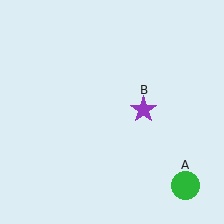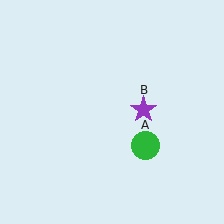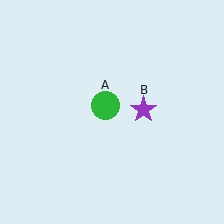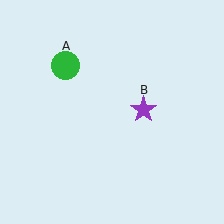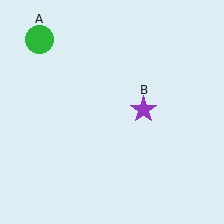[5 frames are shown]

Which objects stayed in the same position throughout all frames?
Purple star (object B) remained stationary.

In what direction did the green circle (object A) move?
The green circle (object A) moved up and to the left.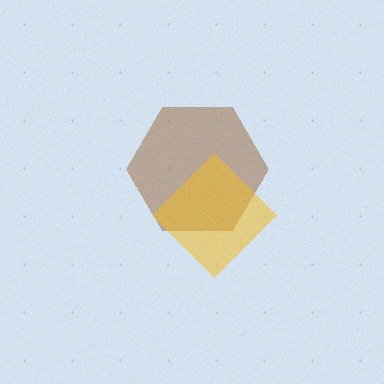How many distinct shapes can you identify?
There are 2 distinct shapes: a brown hexagon, a yellow diamond.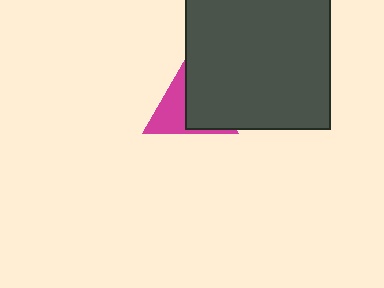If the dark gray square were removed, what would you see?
You would see the complete magenta triangle.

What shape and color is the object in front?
The object in front is a dark gray square.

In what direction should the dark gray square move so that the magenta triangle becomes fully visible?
The dark gray square should move right. That is the shortest direction to clear the overlap and leave the magenta triangle fully visible.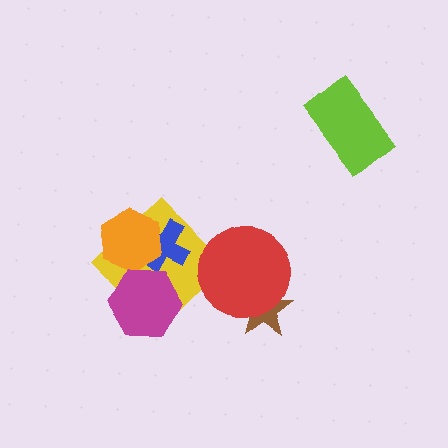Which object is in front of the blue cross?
The orange hexagon is in front of the blue cross.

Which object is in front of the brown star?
The red circle is in front of the brown star.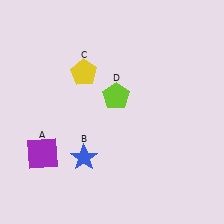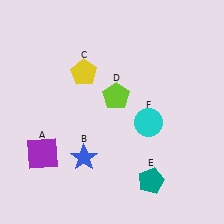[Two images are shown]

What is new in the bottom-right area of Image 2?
A teal pentagon (E) was added in the bottom-right area of Image 2.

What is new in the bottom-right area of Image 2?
A cyan circle (F) was added in the bottom-right area of Image 2.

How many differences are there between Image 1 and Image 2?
There are 2 differences between the two images.